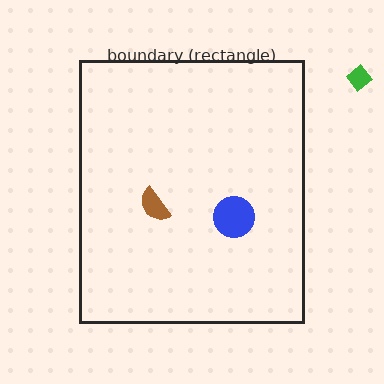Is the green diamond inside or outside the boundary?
Outside.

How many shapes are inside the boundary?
2 inside, 1 outside.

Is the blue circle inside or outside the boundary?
Inside.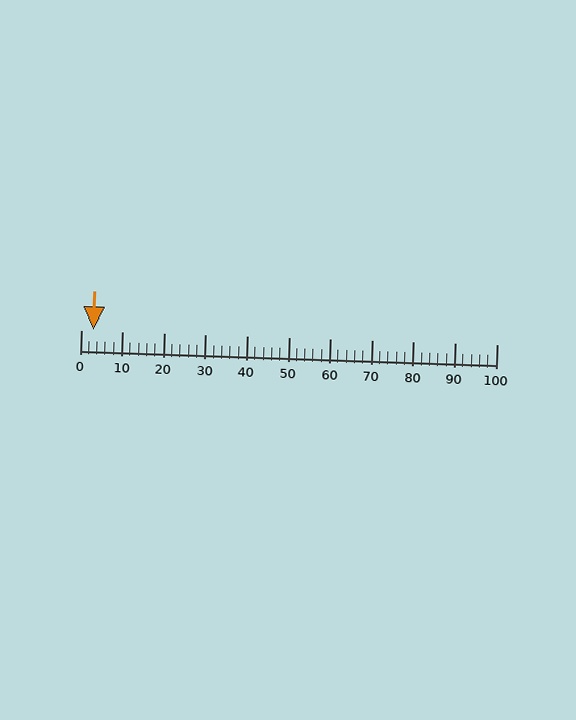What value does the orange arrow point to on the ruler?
The orange arrow points to approximately 3.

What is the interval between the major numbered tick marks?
The major tick marks are spaced 10 units apart.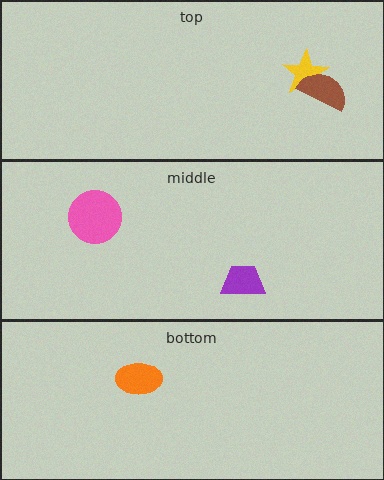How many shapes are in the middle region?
2.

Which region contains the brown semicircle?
The top region.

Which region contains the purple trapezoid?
The middle region.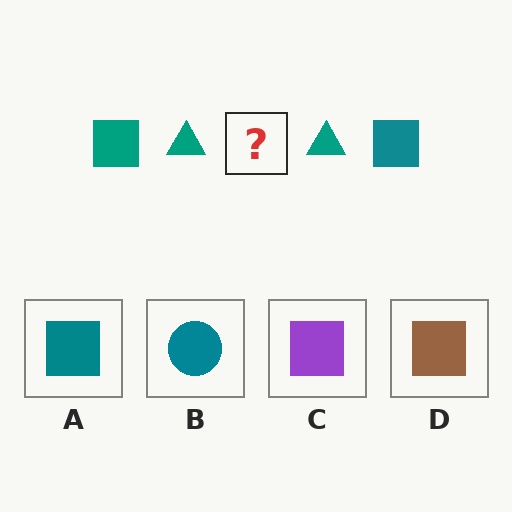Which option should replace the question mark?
Option A.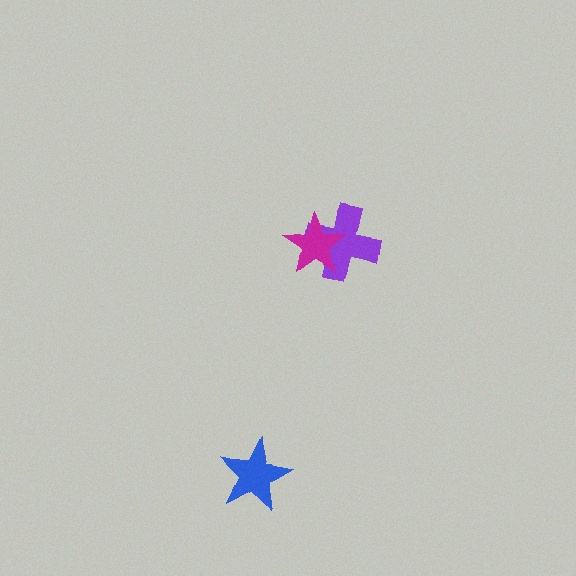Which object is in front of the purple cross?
The magenta star is in front of the purple cross.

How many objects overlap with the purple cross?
1 object overlaps with the purple cross.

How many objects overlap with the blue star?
0 objects overlap with the blue star.